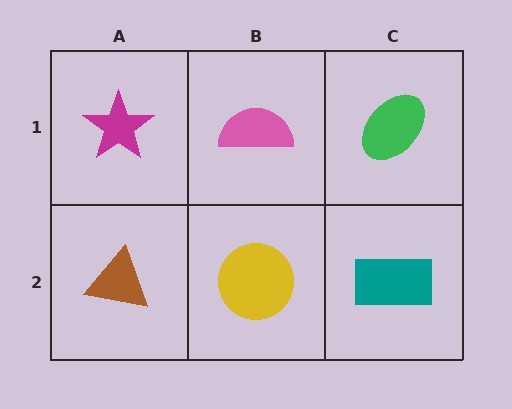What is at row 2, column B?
A yellow circle.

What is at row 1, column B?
A pink semicircle.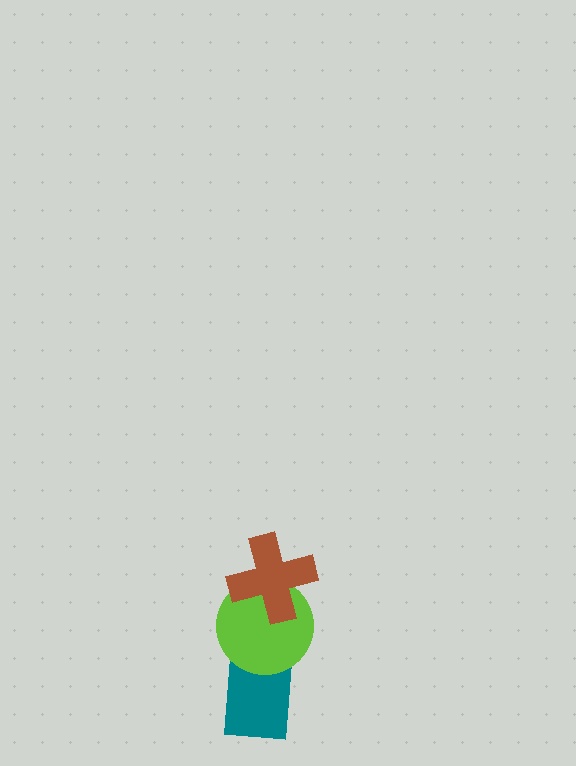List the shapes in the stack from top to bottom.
From top to bottom: the brown cross, the lime circle, the teal rectangle.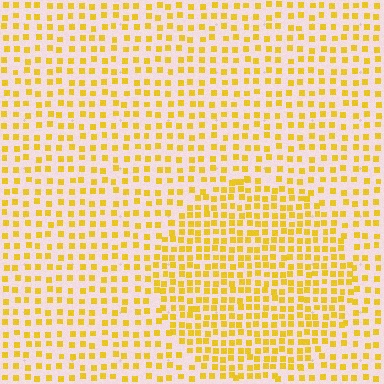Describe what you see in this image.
The image contains small yellow elements arranged at two different densities. A circle-shaped region is visible where the elements are more densely packed than the surrounding area.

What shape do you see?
I see a circle.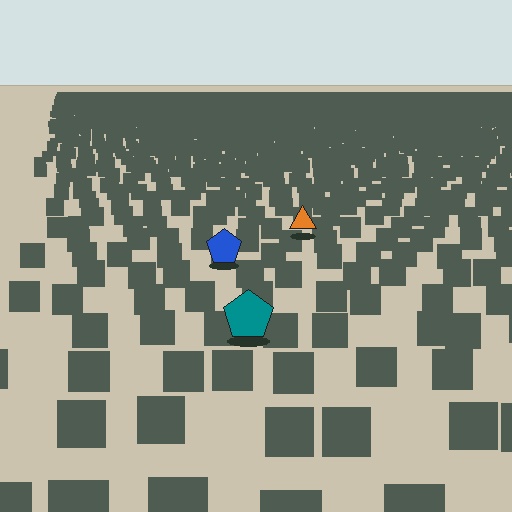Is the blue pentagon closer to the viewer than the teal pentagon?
No. The teal pentagon is closer — you can tell from the texture gradient: the ground texture is coarser near it.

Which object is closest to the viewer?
The teal pentagon is closest. The texture marks near it are larger and more spread out.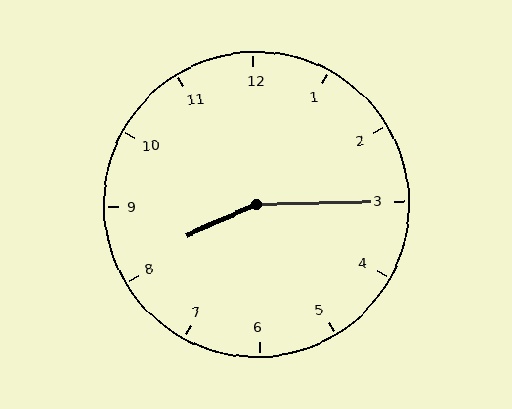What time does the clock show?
8:15.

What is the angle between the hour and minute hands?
Approximately 158 degrees.